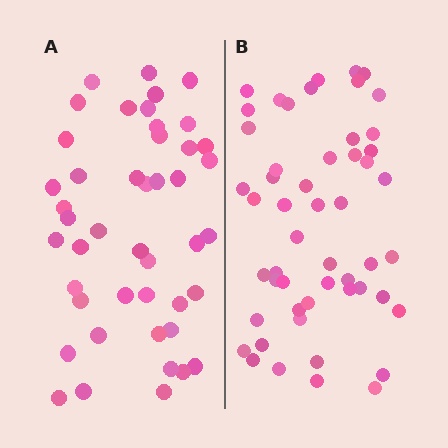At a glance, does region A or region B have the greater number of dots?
Region B (the right region) has more dots.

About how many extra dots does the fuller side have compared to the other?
Region B has roughly 8 or so more dots than region A.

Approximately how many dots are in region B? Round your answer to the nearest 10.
About 50 dots. (The exact count is 52, which rounds to 50.)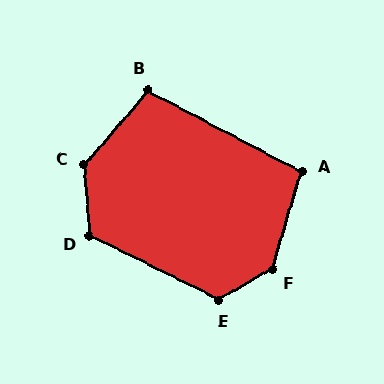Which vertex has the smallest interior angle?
A, at approximately 101 degrees.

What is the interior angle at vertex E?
Approximately 123 degrees (obtuse).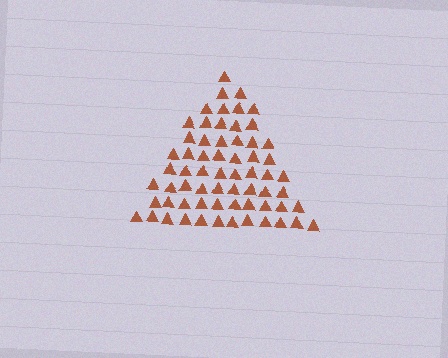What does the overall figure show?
The overall figure shows a triangle.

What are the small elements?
The small elements are triangles.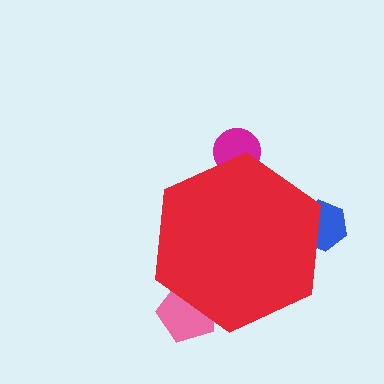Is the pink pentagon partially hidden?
Yes, the pink pentagon is partially hidden behind the red hexagon.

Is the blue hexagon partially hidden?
Yes, the blue hexagon is partially hidden behind the red hexagon.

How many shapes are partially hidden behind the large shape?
3 shapes are partially hidden.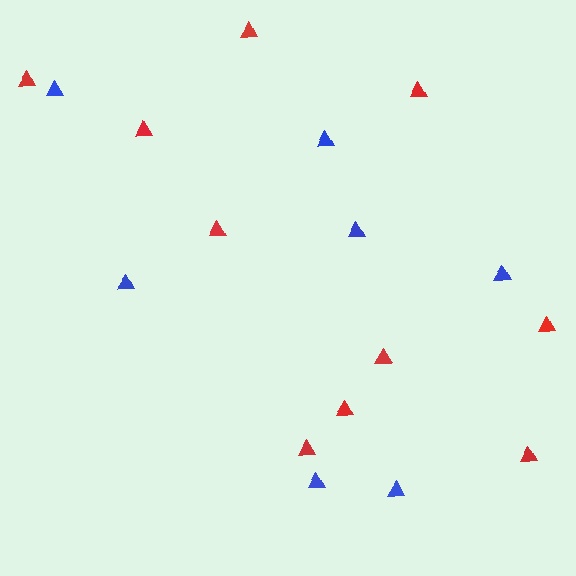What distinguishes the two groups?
There are 2 groups: one group of blue triangles (7) and one group of red triangles (10).